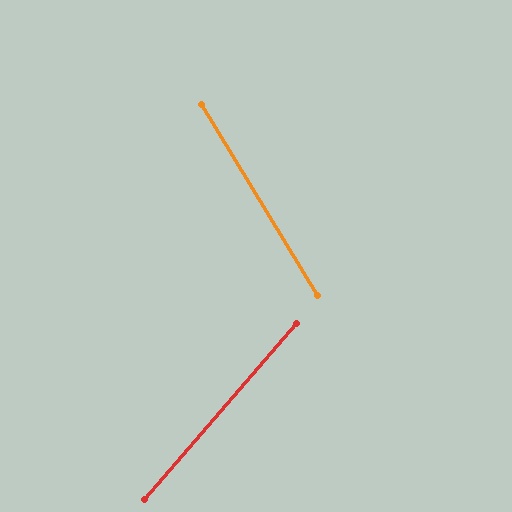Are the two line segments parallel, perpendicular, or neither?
Neither parallel nor perpendicular — they differ by about 72°.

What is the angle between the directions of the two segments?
Approximately 72 degrees.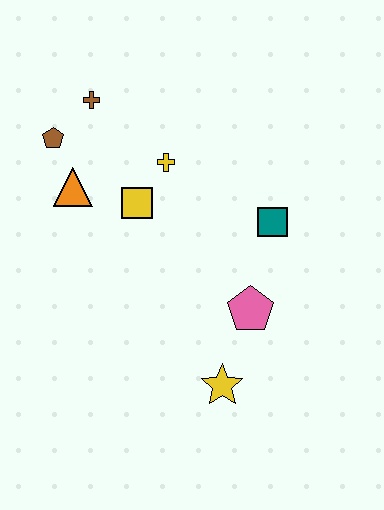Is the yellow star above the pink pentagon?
No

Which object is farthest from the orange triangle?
The yellow star is farthest from the orange triangle.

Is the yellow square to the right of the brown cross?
Yes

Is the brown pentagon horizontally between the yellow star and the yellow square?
No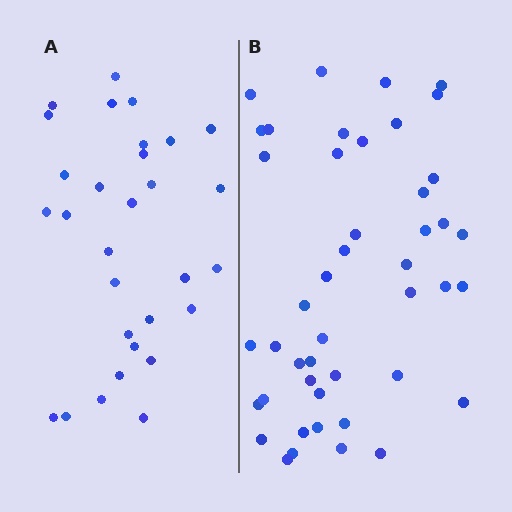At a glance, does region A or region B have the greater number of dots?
Region B (the right region) has more dots.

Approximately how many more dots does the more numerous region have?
Region B has approximately 15 more dots than region A.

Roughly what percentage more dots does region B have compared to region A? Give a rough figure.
About 50% more.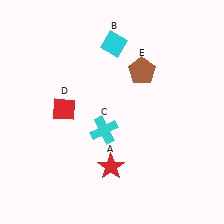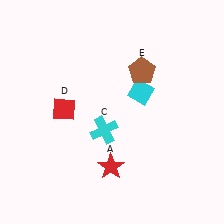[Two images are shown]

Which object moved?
The cyan diamond (B) moved down.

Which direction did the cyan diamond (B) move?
The cyan diamond (B) moved down.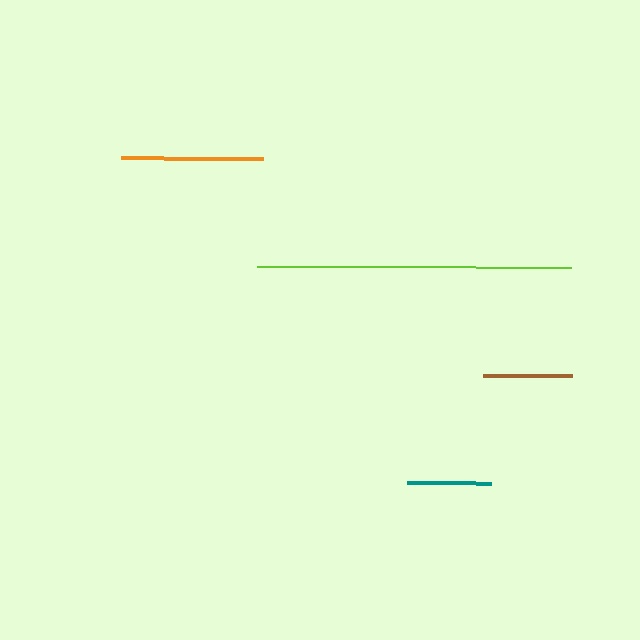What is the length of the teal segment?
The teal segment is approximately 84 pixels long.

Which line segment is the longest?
The lime line is the longest at approximately 314 pixels.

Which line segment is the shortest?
The teal line is the shortest at approximately 84 pixels.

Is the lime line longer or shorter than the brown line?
The lime line is longer than the brown line.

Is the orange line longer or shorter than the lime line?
The lime line is longer than the orange line.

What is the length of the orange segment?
The orange segment is approximately 143 pixels long.